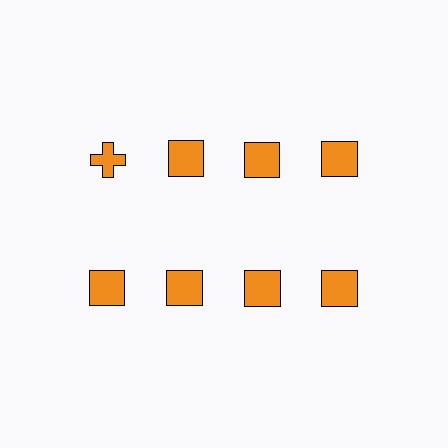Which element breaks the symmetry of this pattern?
The orange cross in the top row, leftmost column breaks the symmetry. All other shapes are orange squares.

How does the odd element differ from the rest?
It has a different shape: cross instead of square.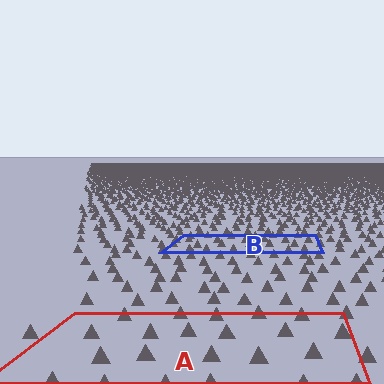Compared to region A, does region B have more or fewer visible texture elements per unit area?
Region B has more texture elements per unit area — they are packed more densely because it is farther away.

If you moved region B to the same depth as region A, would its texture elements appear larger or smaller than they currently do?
They would appear larger. At a closer depth, the same texture elements are projected at a bigger on-screen size.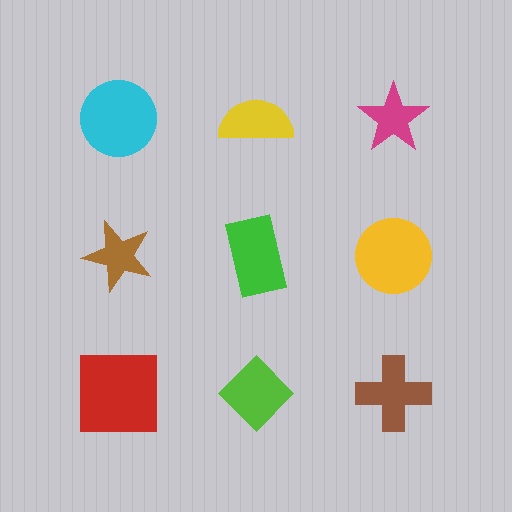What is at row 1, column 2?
A yellow semicircle.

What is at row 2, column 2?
A green rectangle.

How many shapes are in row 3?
3 shapes.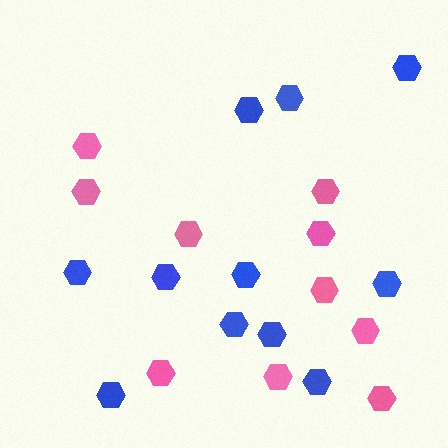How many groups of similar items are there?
There are 2 groups: one group of pink hexagons (10) and one group of blue hexagons (11).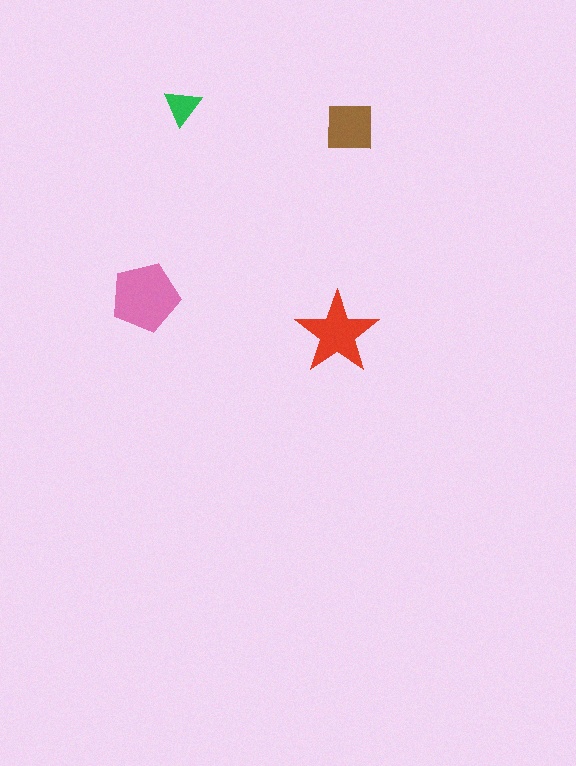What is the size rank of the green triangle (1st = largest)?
4th.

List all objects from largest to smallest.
The pink pentagon, the red star, the brown square, the green triangle.